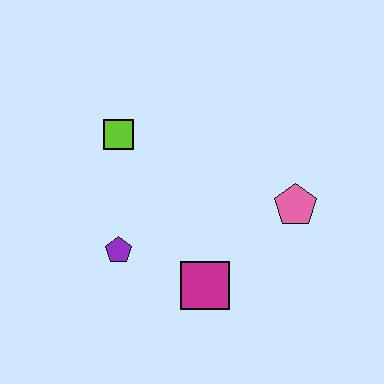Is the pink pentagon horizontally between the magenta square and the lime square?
No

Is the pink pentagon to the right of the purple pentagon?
Yes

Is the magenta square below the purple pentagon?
Yes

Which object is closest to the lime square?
The purple pentagon is closest to the lime square.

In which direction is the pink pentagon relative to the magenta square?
The pink pentagon is to the right of the magenta square.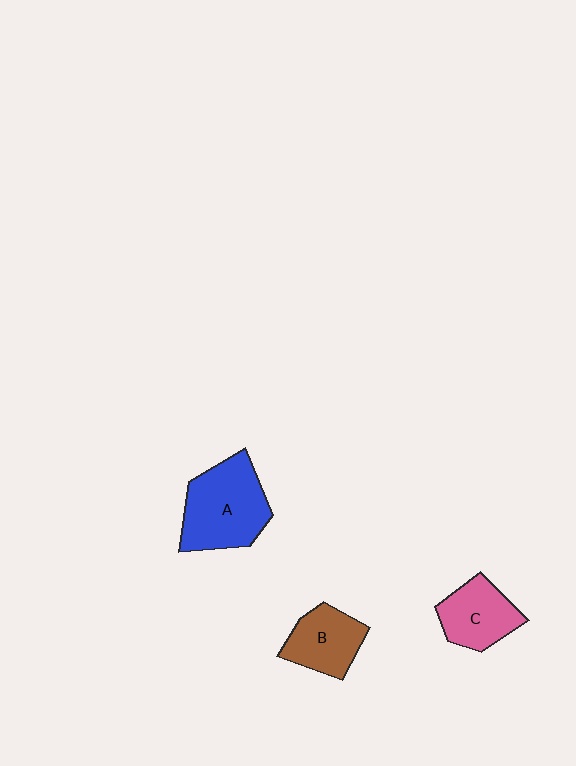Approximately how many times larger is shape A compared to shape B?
Approximately 1.6 times.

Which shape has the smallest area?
Shape B (brown).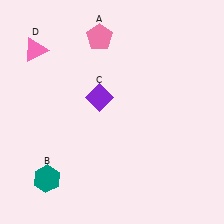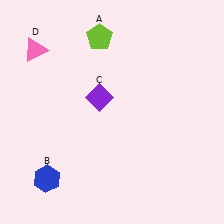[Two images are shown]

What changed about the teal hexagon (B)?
In Image 1, B is teal. In Image 2, it changed to blue.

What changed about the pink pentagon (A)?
In Image 1, A is pink. In Image 2, it changed to lime.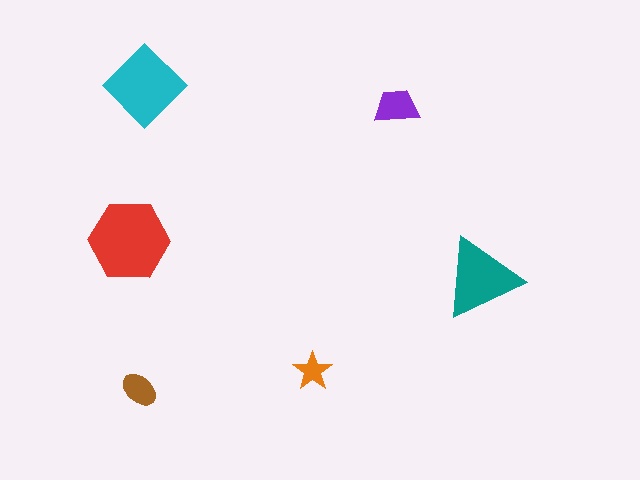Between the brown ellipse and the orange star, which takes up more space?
The brown ellipse.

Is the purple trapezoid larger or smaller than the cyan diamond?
Smaller.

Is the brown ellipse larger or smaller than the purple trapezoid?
Smaller.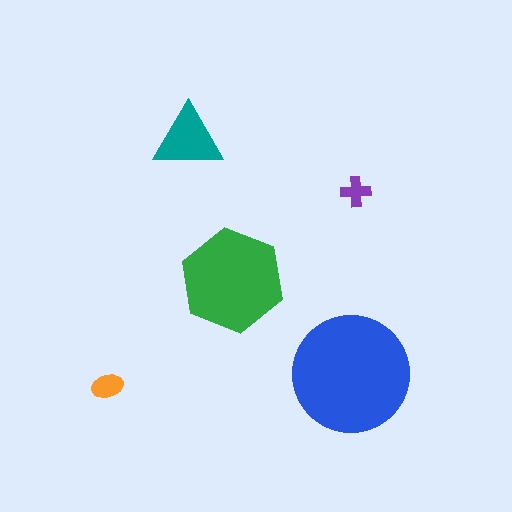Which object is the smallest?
The purple cross.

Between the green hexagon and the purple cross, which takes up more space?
The green hexagon.